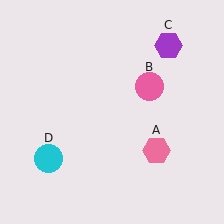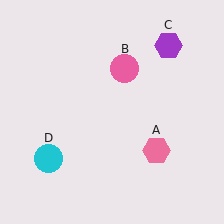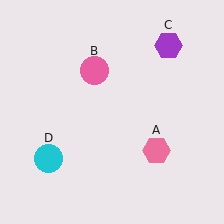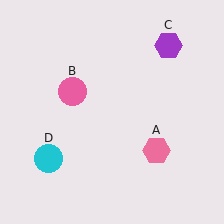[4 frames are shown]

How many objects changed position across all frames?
1 object changed position: pink circle (object B).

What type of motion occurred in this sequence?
The pink circle (object B) rotated counterclockwise around the center of the scene.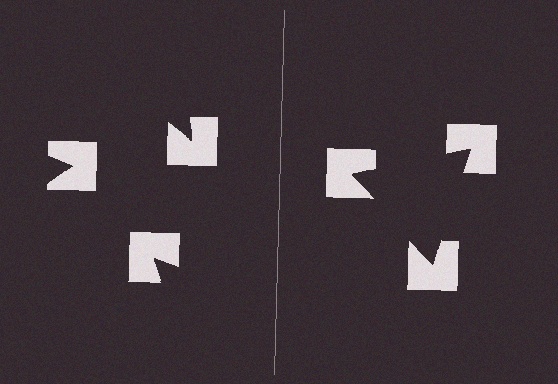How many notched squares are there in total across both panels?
6 — 3 on each side.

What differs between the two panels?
The notched squares are positioned identically on both sides; only the wedge orientations differ. On the right they align to a triangle; on the left they are misaligned.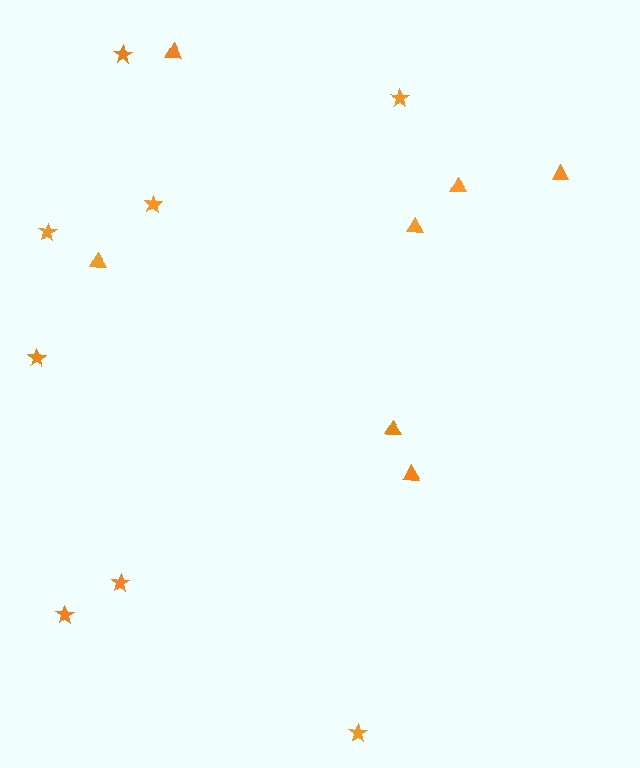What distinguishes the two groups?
There are 2 groups: one group of triangles (7) and one group of stars (8).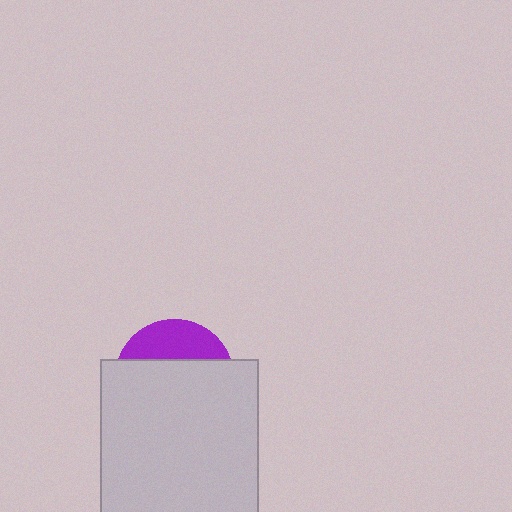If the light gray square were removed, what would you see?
You would see the complete purple circle.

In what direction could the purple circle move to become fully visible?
The purple circle could move up. That would shift it out from behind the light gray square entirely.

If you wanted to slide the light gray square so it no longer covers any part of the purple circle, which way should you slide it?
Slide it down — that is the most direct way to separate the two shapes.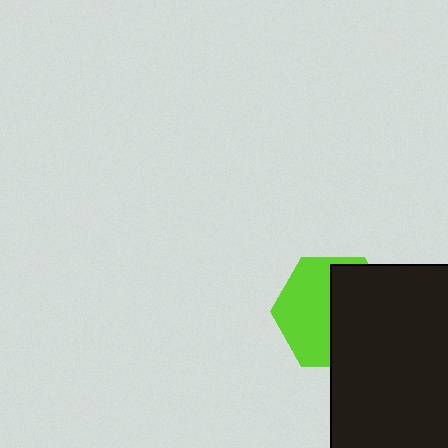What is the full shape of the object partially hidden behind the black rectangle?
The partially hidden object is a lime hexagon.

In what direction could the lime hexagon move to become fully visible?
The lime hexagon could move left. That would shift it out from behind the black rectangle entirely.